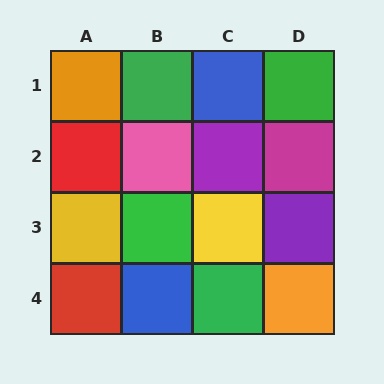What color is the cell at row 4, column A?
Red.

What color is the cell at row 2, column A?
Red.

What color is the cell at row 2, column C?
Purple.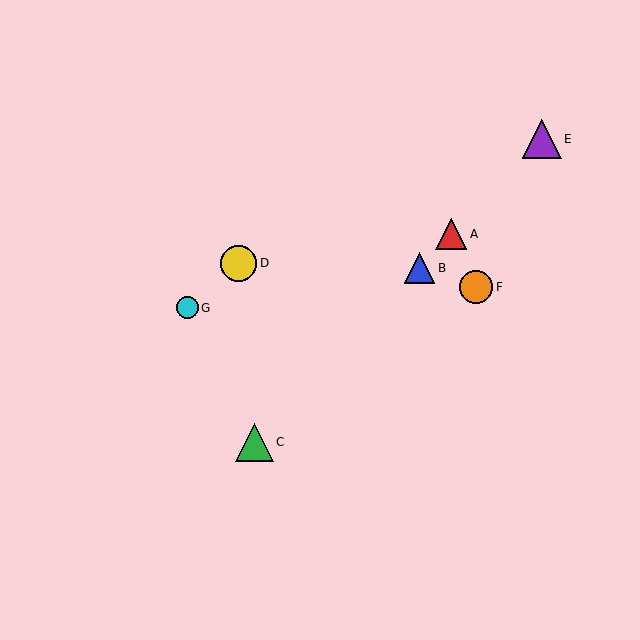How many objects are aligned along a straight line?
4 objects (A, B, C, E) are aligned along a straight line.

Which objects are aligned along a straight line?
Objects A, B, C, E are aligned along a straight line.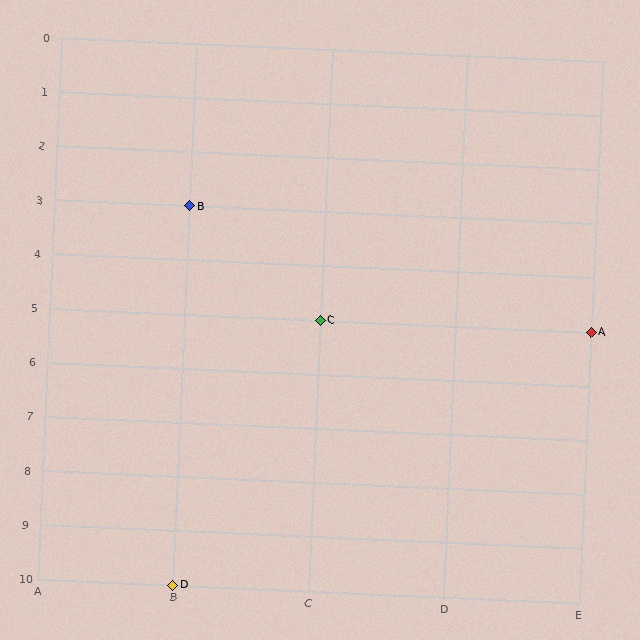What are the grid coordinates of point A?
Point A is at grid coordinates (E, 5).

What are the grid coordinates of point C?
Point C is at grid coordinates (C, 5).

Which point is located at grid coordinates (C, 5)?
Point C is at (C, 5).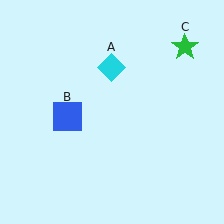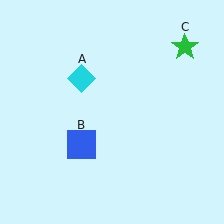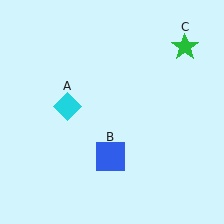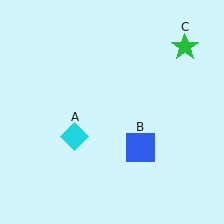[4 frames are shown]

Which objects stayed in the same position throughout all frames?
Green star (object C) remained stationary.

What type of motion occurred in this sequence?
The cyan diamond (object A), blue square (object B) rotated counterclockwise around the center of the scene.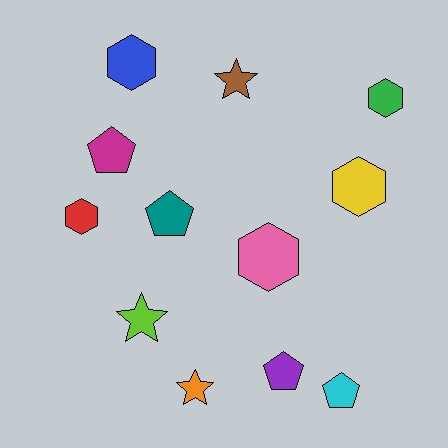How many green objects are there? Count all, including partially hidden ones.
There is 1 green object.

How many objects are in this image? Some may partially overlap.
There are 12 objects.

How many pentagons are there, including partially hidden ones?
There are 4 pentagons.